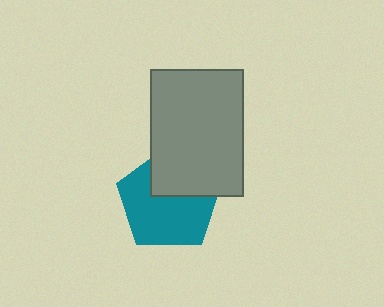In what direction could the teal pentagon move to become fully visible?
The teal pentagon could move down. That would shift it out from behind the gray rectangle entirely.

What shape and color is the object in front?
The object in front is a gray rectangle.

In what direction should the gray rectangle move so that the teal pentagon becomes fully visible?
The gray rectangle should move up. That is the shortest direction to clear the overlap and leave the teal pentagon fully visible.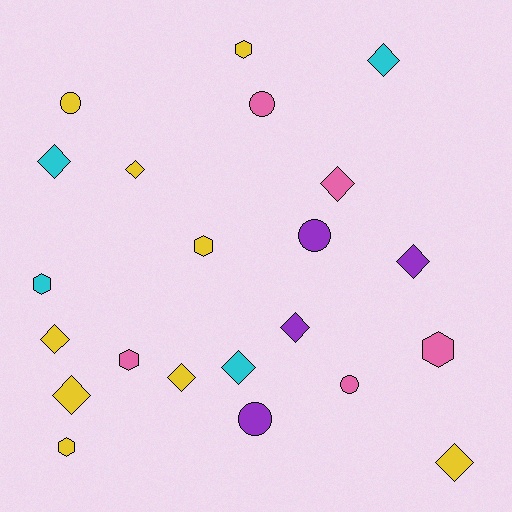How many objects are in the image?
There are 22 objects.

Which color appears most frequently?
Yellow, with 9 objects.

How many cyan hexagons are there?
There is 1 cyan hexagon.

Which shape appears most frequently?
Diamond, with 11 objects.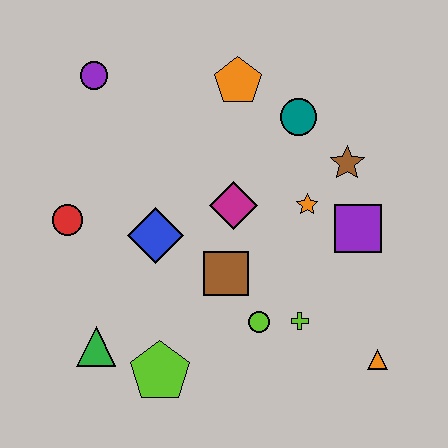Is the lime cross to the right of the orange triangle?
No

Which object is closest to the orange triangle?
The lime cross is closest to the orange triangle.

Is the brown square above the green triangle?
Yes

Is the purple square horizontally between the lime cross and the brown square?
No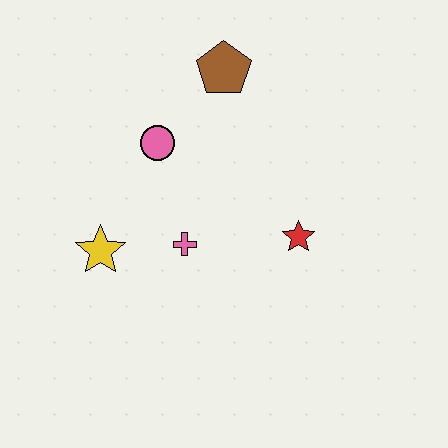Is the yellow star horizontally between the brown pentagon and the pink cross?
No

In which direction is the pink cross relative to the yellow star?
The pink cross is to the right of the yellow star.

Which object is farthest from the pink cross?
The brown pentagon is farthest from the pink cross.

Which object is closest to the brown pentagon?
The pink circle is closest to the brown pentagon.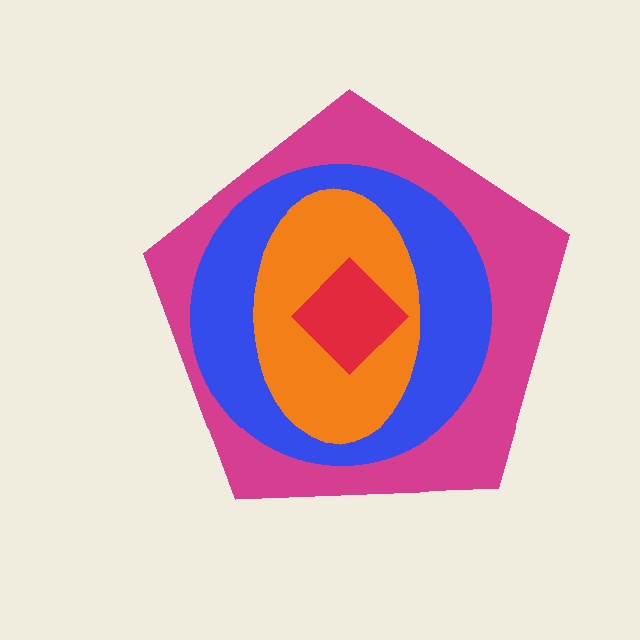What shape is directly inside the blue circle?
The orange ellipse.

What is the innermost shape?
The red diamond.